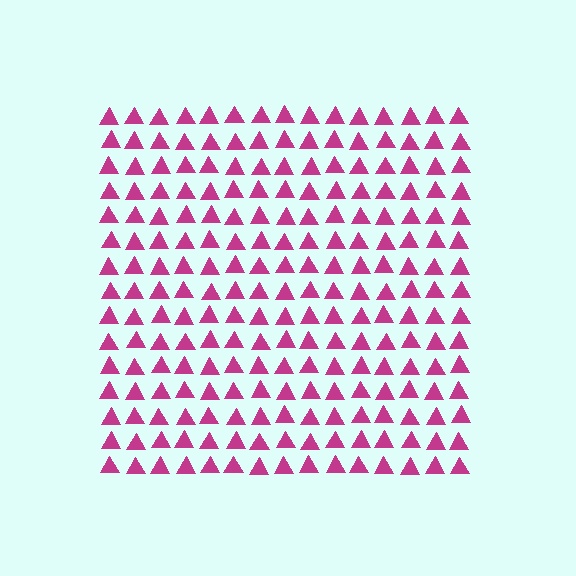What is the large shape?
The large shape is a square.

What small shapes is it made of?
It is made of small triangles.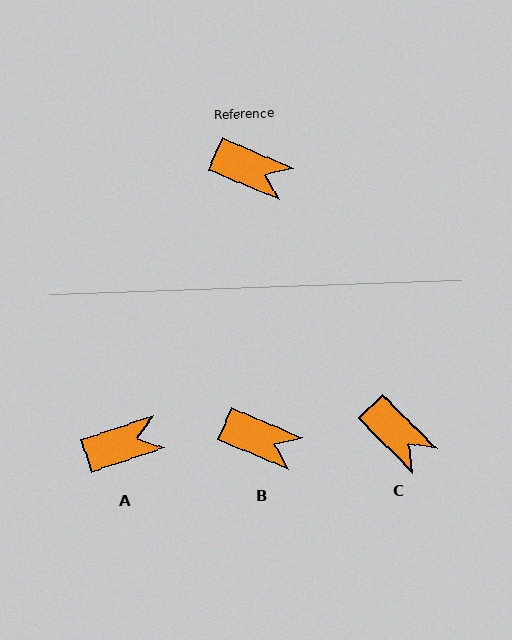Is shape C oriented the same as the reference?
No, it is off by about 21 degrees.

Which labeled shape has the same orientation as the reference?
B.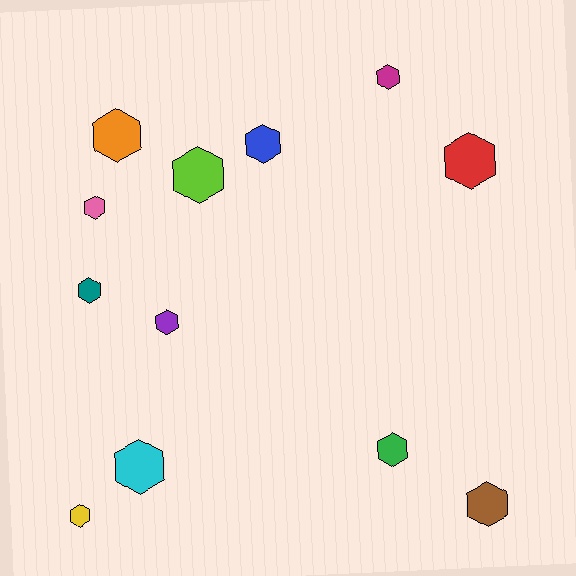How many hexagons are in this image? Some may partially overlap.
There are 12 hexagons.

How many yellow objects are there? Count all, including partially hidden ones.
There is 1 yellow object.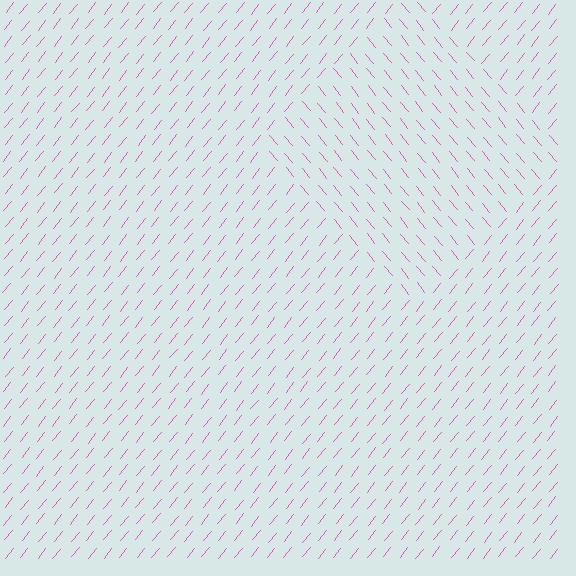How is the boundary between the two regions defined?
The boundary is defined purely by a change in line orientation (approximately 78 degrees difference). All lines are the same color and thickness.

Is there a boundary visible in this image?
Yes, there is a texture boundary formed by a change in line orientation.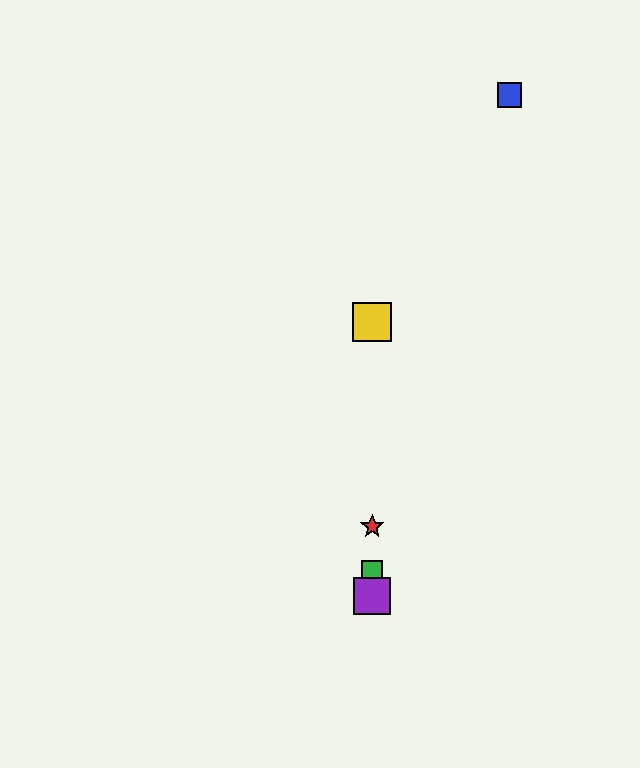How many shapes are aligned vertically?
4 shapes (the red star, the green square, the yellow square, the purple square) are aligned vertically.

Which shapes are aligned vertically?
The red star, the green square, the yellow square, the purple square are aligned vertically.